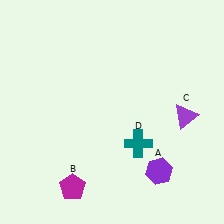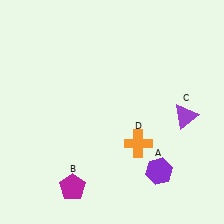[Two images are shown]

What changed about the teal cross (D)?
In Image 1, D is teal. In Image 2, it changed to orange.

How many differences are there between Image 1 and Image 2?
There is 1 difference between the two images.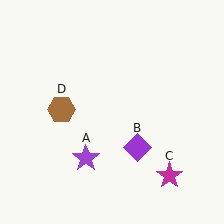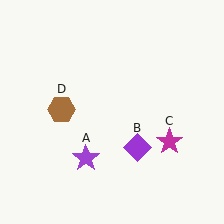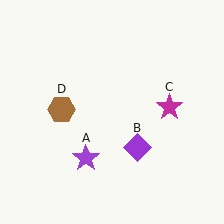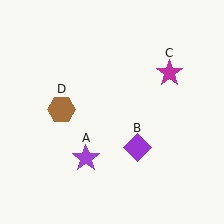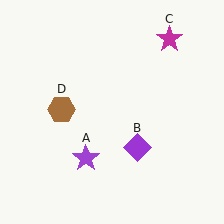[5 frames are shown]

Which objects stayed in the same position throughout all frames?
Purple star (object A) and purple diamond (object B) and brown hexagon (object D) remained stationary.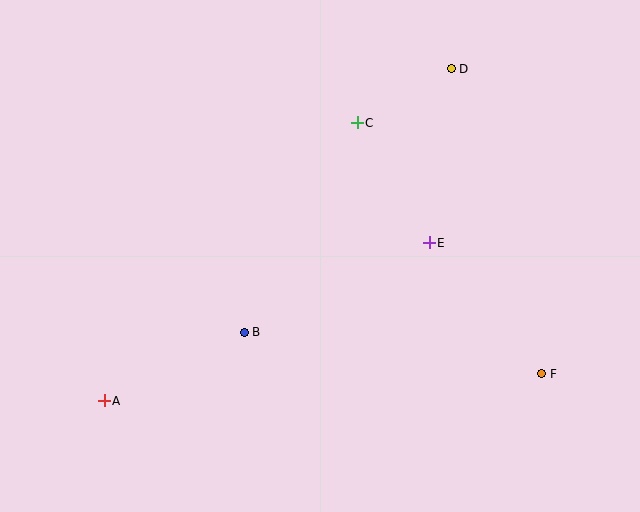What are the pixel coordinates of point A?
Point A is at (104, 401).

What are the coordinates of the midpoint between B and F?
The midpoint between B and F is at (393, 353).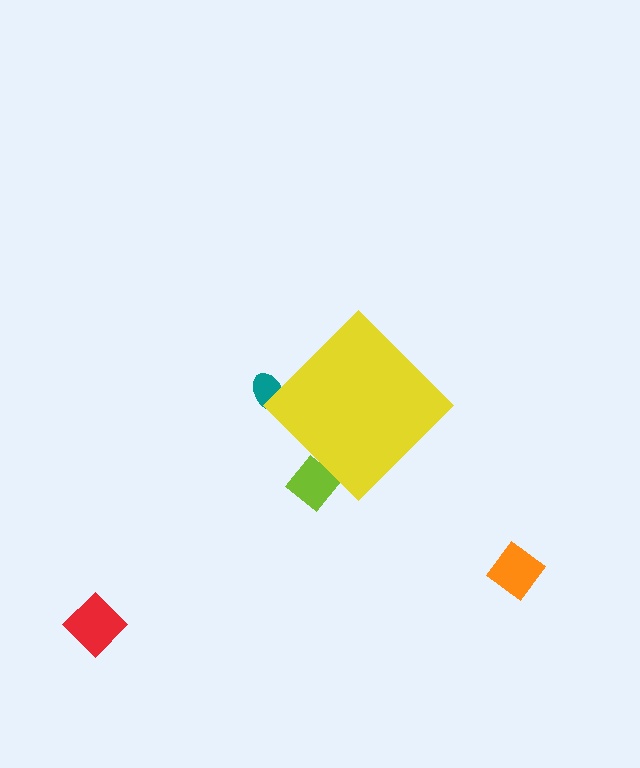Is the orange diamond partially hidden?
No, the orange diamond is fully visible.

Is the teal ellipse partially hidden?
Yes, the teal ellipse is partially hidden behind the yellow diamond.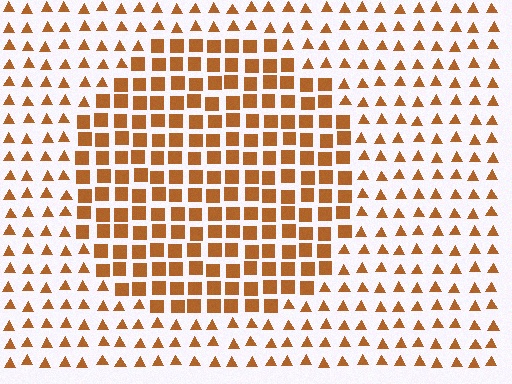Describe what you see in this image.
The image is filled with small brown elements arranged in a uniform grid. A circle-shaped region contains squares, while the surrounding area contains triangles. The boundary is defined purely by the change in element shape.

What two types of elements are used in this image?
The image uses squares inside the circle region and triangles outside it.